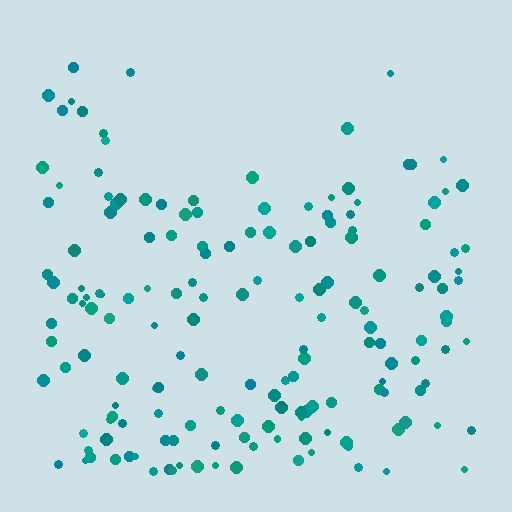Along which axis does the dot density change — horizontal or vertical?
Vertical.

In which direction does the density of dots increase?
From top to bottom, with the bottom side densest.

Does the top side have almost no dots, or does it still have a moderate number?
Still a moderate number, just noticeably fewer than the bottom.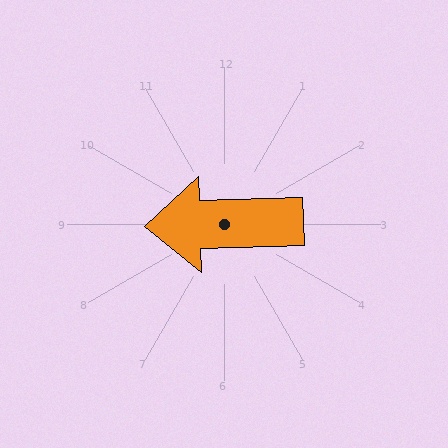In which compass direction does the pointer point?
West.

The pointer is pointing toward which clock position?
Roughly 9 o'clock.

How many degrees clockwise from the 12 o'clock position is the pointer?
Approximately 268 degrees.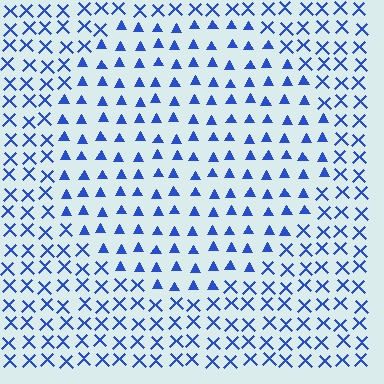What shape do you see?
I see a circle.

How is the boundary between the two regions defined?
The boundary is defined by a change in element shape: triangles inside vs. X marks outside. All elements share the same color and spacing.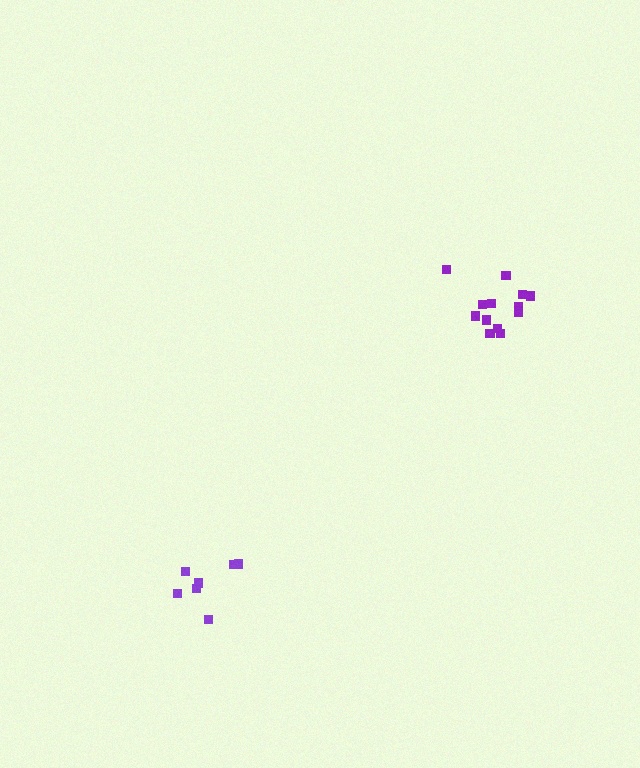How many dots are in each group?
Group 1: 13 dots, Group 2: 7 dots (20 total).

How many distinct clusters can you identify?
There are 2 distinct clusters.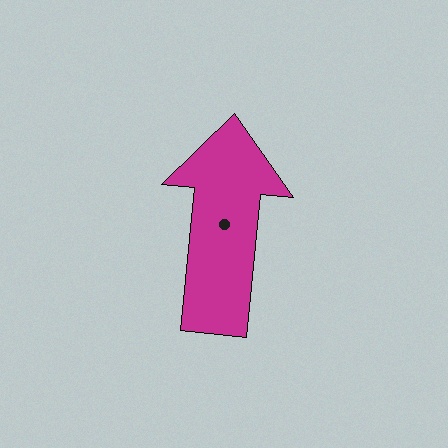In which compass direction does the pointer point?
North.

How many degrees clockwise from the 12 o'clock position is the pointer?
Approximately 6 degrees.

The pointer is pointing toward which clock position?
Roughly 12 o'clock.